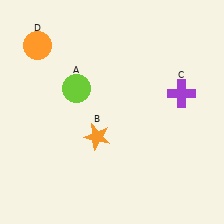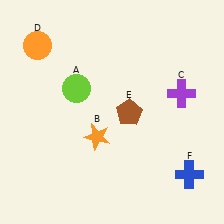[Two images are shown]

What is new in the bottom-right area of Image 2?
A brown pentagon (E) was added in the bottom-right area of Image 2.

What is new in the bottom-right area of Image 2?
A blue cross (F) was added in the bottom-right area of Image 2.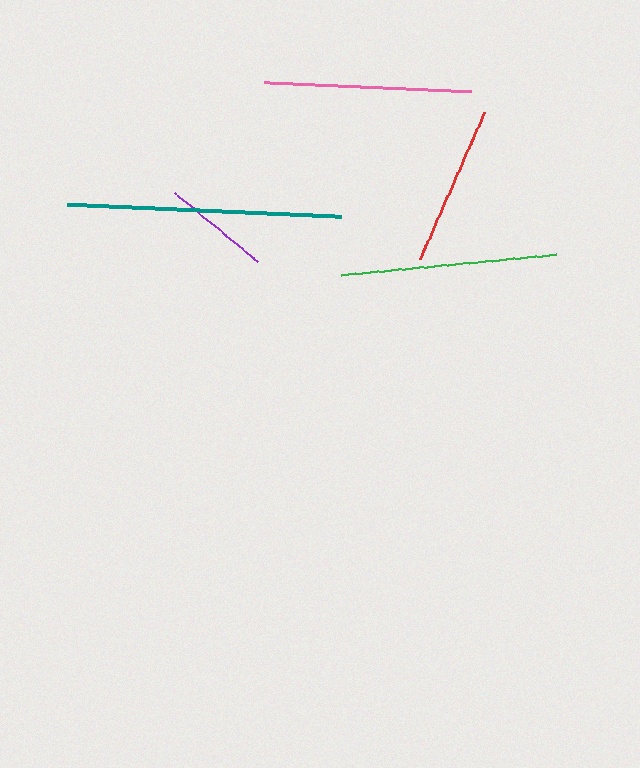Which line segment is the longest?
The teal line is the longest at approximately 275 pixels.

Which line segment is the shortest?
The purple line is the shortest at approximately 108 pixels.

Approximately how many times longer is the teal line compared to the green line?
The teal line is approximately 1.3 times the length of the green line.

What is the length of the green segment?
The green segment is approximately 216 pixels long.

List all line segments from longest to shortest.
From longest to shortest: teal, green, pink, red, purple.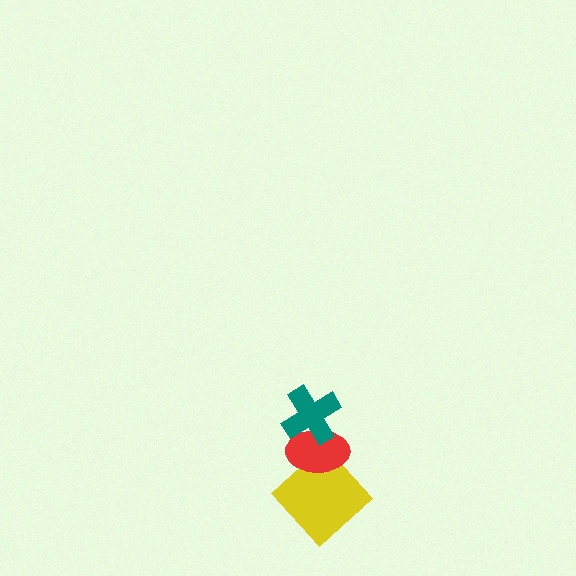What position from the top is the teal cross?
The teal cross is 1st from the top.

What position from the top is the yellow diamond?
The yellow diamond is 3rd from the top.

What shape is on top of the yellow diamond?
The red ellipse is on top of the yellow diamond.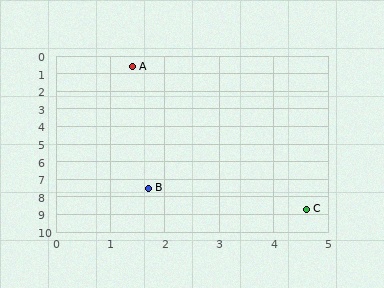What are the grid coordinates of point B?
Point B is at approximately (1.7, 7.5).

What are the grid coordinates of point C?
Point C is at approximately (4.6, 8.7).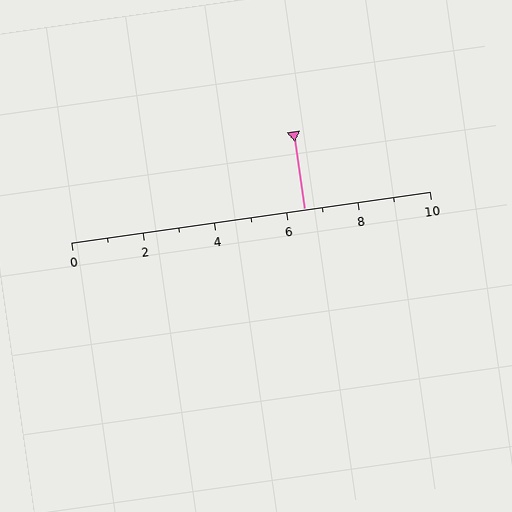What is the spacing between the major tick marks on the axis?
The major ticks are spaced 2 apart.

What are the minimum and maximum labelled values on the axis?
The axis runs from 0 to 10.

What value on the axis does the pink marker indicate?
The marker indicates approximately 6.5.